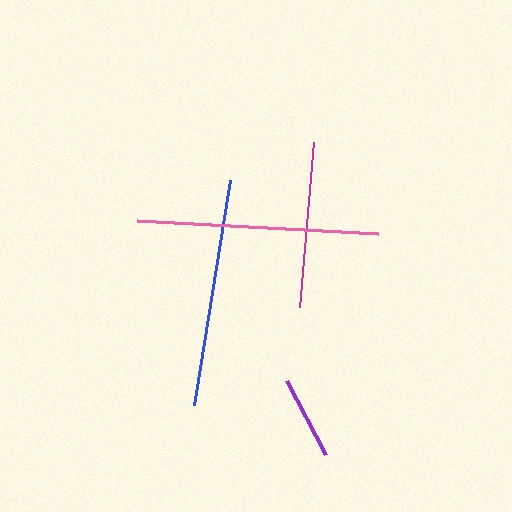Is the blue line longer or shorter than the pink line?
The pink line is longer than the blue line.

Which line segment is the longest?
The pink line is the longest at approximately 242 pixels.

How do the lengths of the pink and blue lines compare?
The pink and blue lines are approximately the same length.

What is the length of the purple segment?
The purple segment is approximately 84 pixels long.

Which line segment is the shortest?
The purple line is the shortest at approximately 84 pixels.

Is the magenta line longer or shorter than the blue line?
The blue line is longer than the magenta line.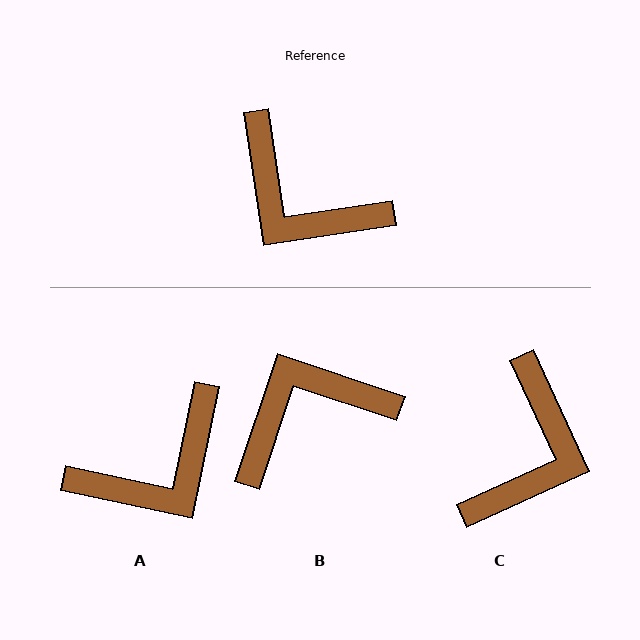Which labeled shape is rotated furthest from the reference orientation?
B, about 117 degrees away.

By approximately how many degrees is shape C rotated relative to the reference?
Approximately 106 degrees counter-clockwise.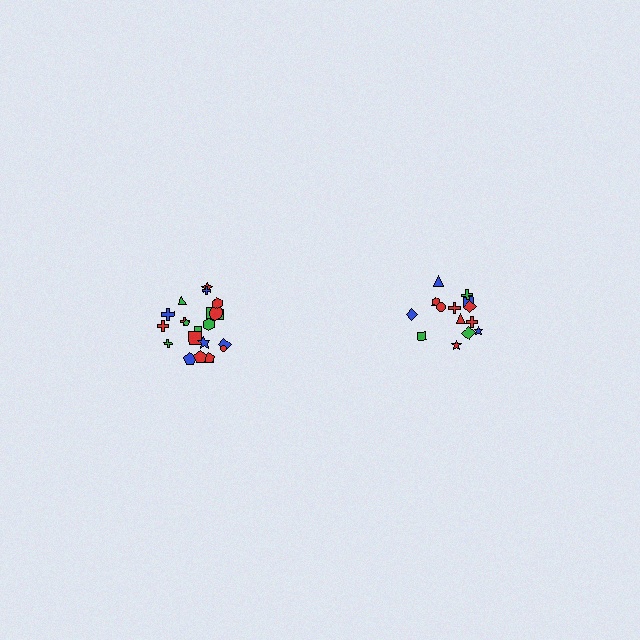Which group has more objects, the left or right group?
The left group.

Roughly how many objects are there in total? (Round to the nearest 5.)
Roughly 35 objects in total.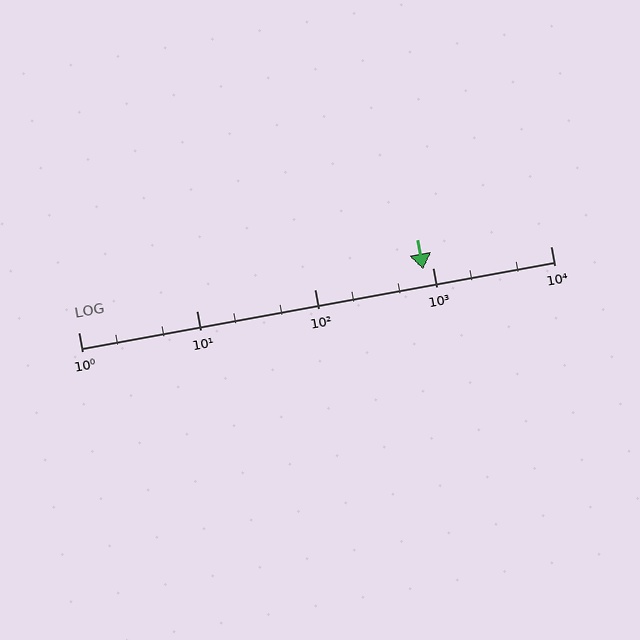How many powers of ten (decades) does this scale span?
The scale spans 4 decades, from 1 to 10000.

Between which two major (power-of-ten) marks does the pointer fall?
The pointer is between 100 and 1000.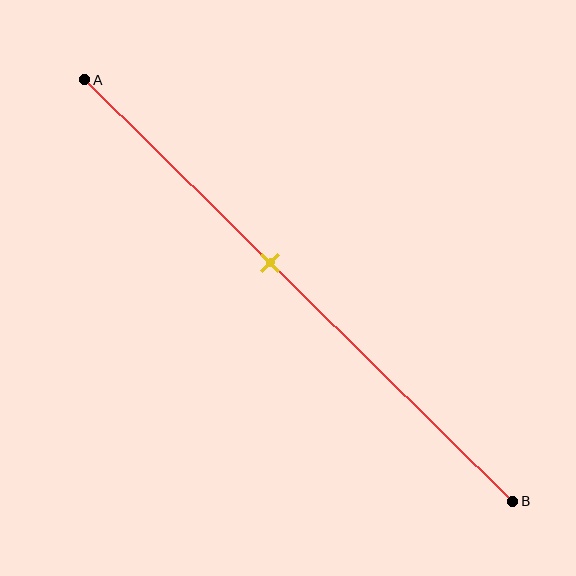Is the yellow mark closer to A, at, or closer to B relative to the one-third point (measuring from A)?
The yellow mark is closer to point B than the one-third point of segment AB.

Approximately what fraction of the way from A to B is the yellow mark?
The yellow mark is approximately 45% of the way from A to B.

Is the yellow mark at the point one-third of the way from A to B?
No, the mark is at about 45% from A, not at the 33% one-third point.